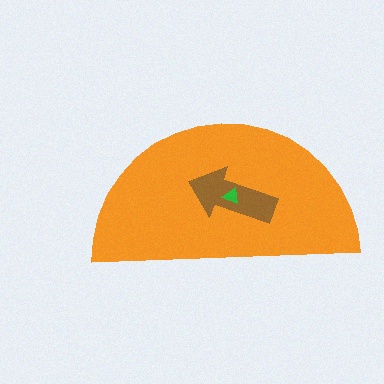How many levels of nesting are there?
3.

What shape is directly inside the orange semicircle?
The brown arrow.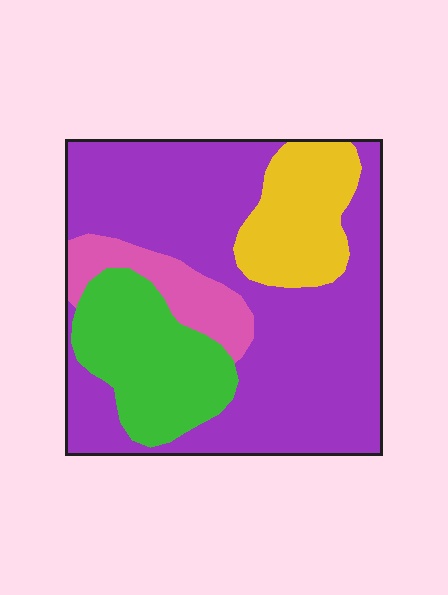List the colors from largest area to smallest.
From largest to smallest: purple, green, yellow, pink.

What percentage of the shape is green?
Green covers roughly 20% of the shape.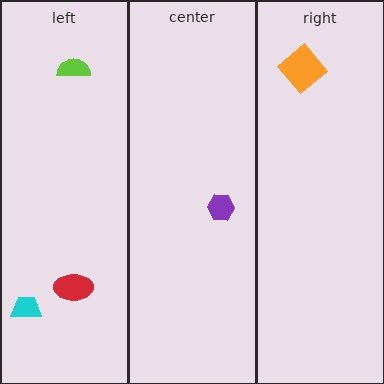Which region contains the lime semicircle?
The left region.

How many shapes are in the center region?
1.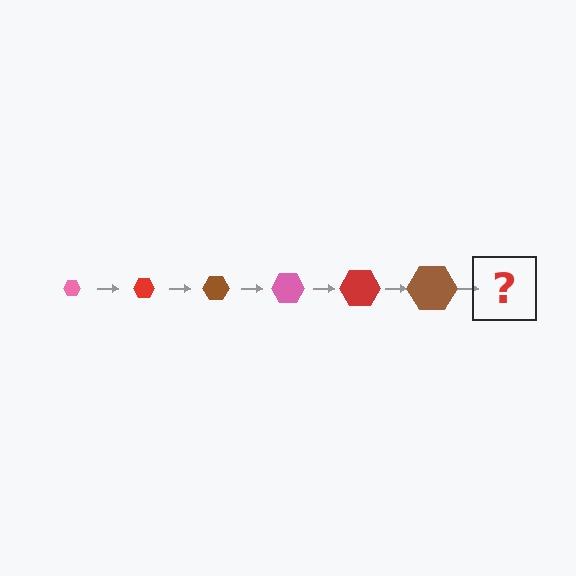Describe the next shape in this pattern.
It should be a pink hexagon, larger than the previous one.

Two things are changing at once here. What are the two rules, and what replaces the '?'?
The two rules are that the hexagon grows larger each step and the color cycles through pink, red, and brown. The '?' should be a pink hexagon, larger than the previous one.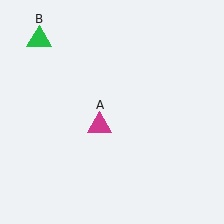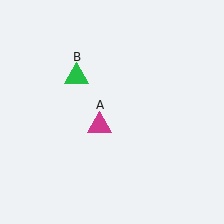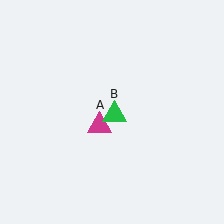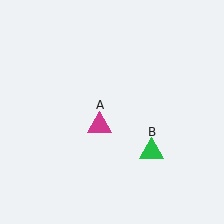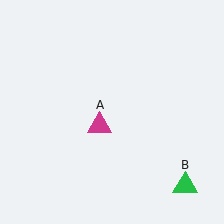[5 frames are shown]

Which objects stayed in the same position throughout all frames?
Magenta triangle (object A) remained stationary.